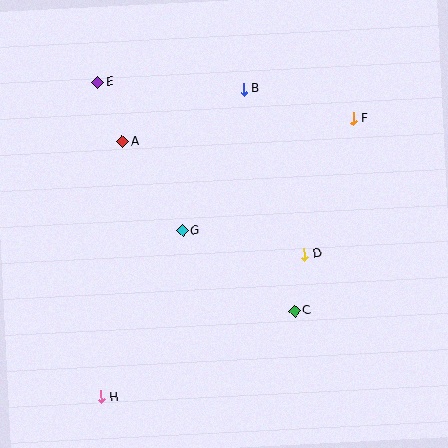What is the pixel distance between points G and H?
The distance between G and H is 185 pixels.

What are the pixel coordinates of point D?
Point D is at (305, 254).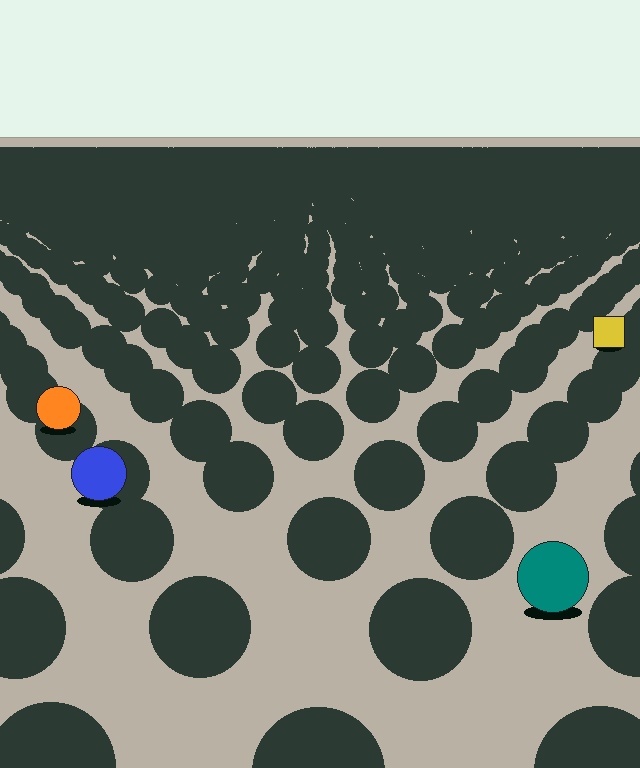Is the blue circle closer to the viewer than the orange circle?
Yes. The blue circle is closer — you can tell from the texture gradient: the ground texture is coarser near it.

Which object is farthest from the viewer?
The yellow square is farthest from the viewer. It appears smaller and the ground texture around it is denser.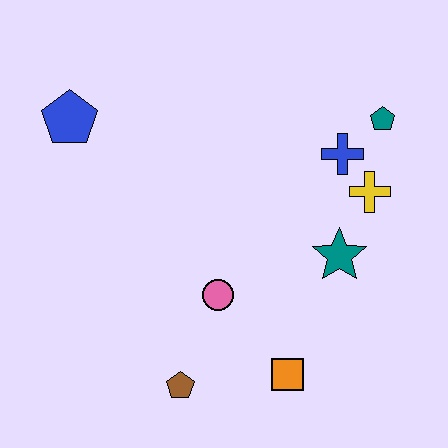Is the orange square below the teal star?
Yes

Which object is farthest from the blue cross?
The brown pentagon is farthest from the blue cross.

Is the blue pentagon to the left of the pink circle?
Yes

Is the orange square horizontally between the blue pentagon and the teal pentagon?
Yes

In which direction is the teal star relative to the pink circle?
The teal star is to the right of the pink circle.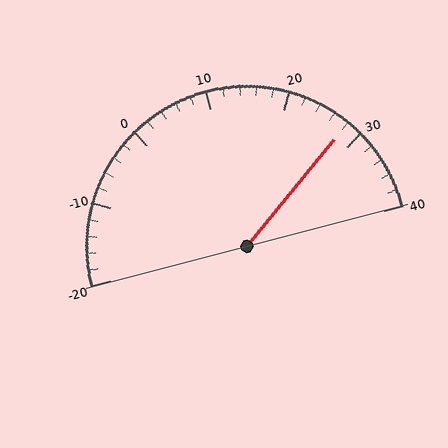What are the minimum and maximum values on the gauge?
The gauge ranges from -20 to 40.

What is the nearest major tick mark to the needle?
The nearest major tick mark is 30.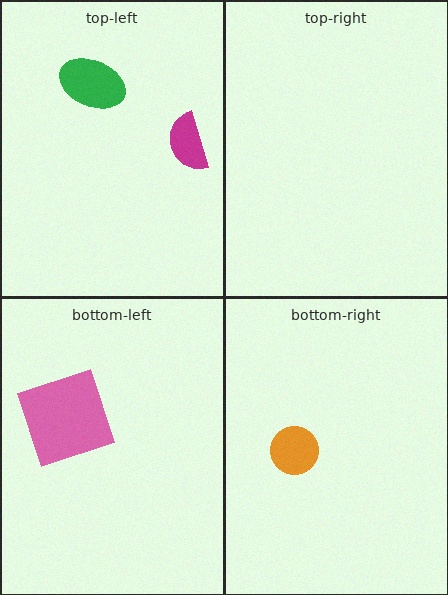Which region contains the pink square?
The bottom-left region.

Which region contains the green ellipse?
The top-left region.